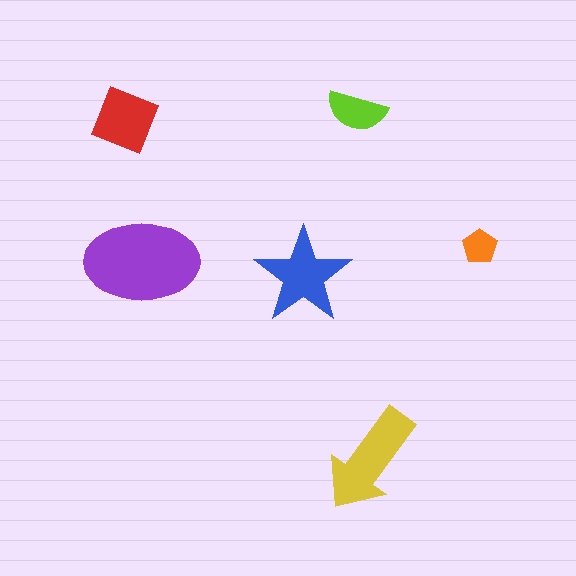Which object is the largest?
The purple ellipse.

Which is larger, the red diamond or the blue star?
The blue star.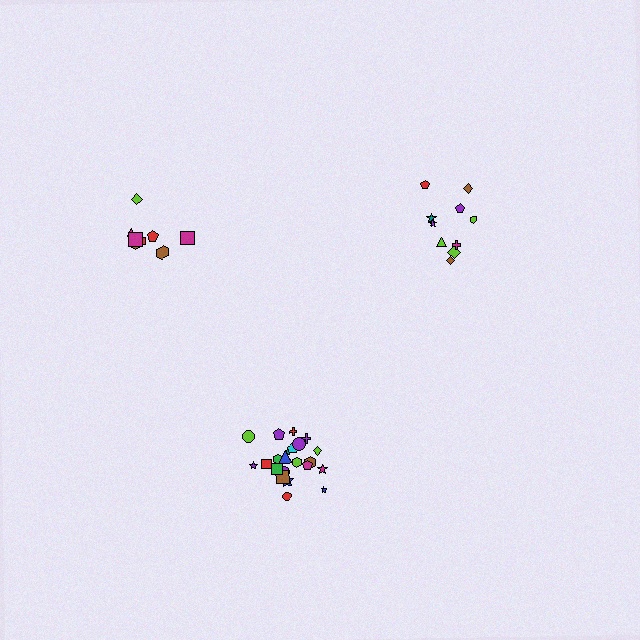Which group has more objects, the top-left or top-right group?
The top-right group.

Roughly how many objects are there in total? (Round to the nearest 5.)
Roughly 40 objects in total.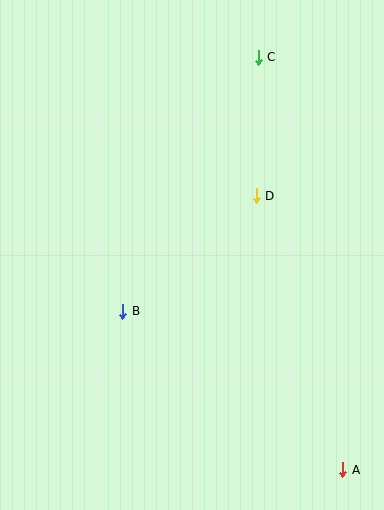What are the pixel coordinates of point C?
Point C is at (258, 57).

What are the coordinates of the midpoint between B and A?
The midpoint between B and A is at (233, 390).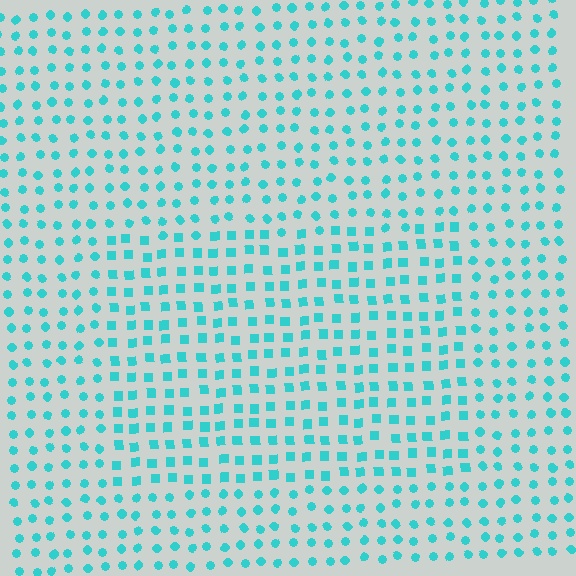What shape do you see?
I see a rectangle.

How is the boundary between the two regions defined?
The boundary is defined by a change in element shape: squares inside vs. circles outside. All elements share the same color and spacing.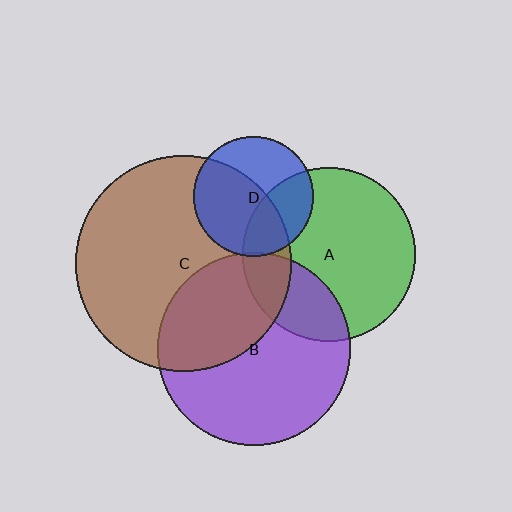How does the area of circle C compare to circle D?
Approximately 3.2 times.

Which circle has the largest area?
Circle C (brown).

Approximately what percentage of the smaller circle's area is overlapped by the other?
Approximately 35%.